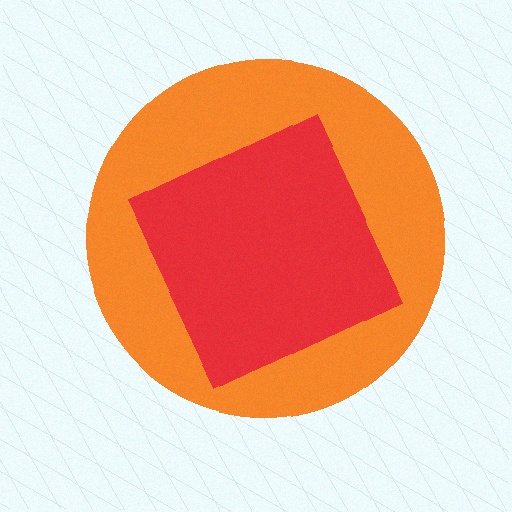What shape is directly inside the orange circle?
The red diamond.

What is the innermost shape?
The red diamond.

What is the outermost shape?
The orange circle.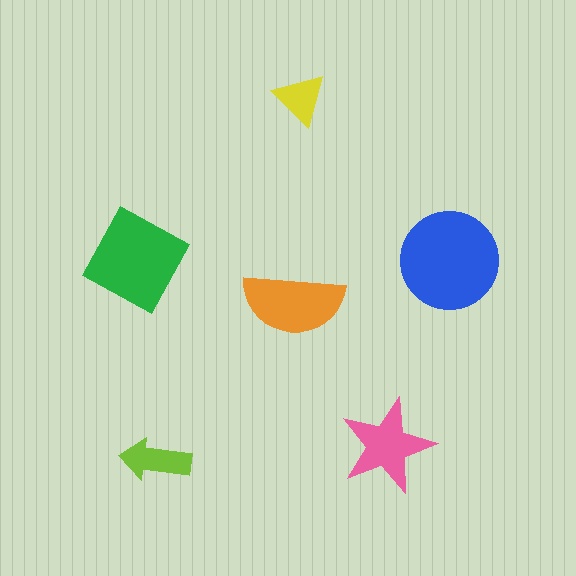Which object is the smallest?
The yellow triangle.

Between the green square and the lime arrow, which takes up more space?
The green square.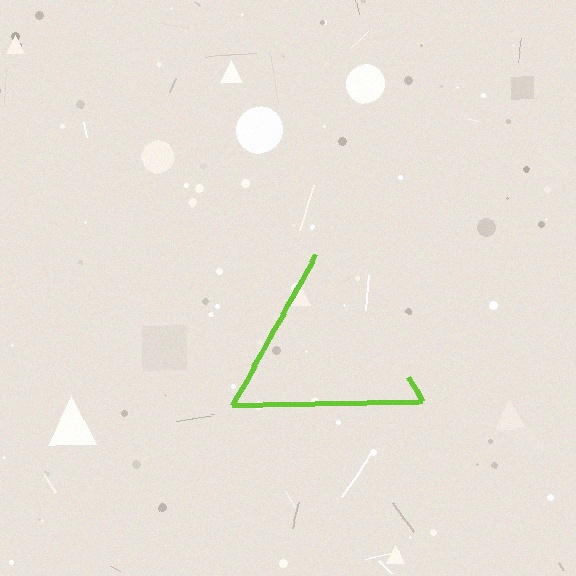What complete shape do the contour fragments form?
The contour fragments form a triangle.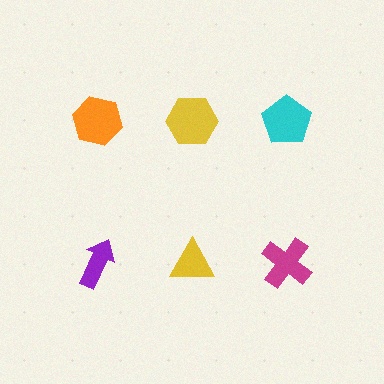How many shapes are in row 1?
3 shapes.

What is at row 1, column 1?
An orange hexagon.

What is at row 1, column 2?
A yellow hexagon.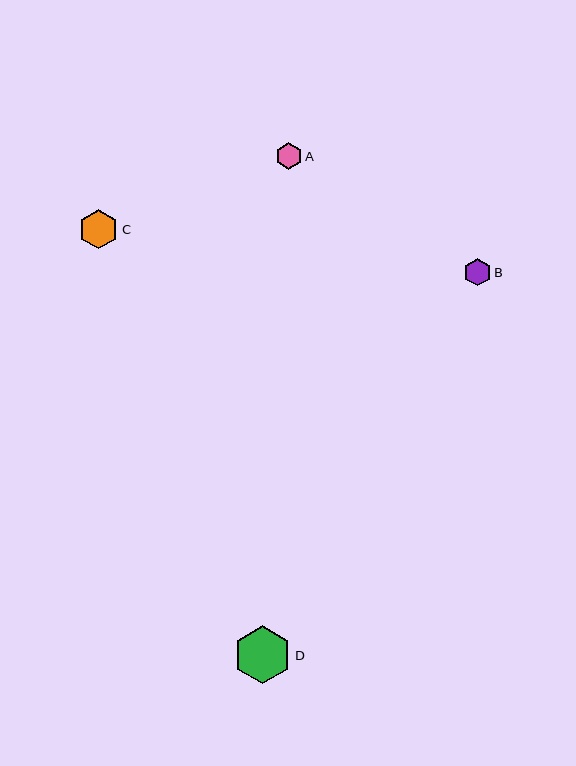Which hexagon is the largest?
Hexagon D is the largest with a size of approximately 58 pixels.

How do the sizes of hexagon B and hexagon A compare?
Hexagon B and hexagon A are approximately the same size.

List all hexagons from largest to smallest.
From largest to smallest: D, C, B, A.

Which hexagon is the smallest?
Hexagon A is the smallest with a size of approximately 27 pixels.